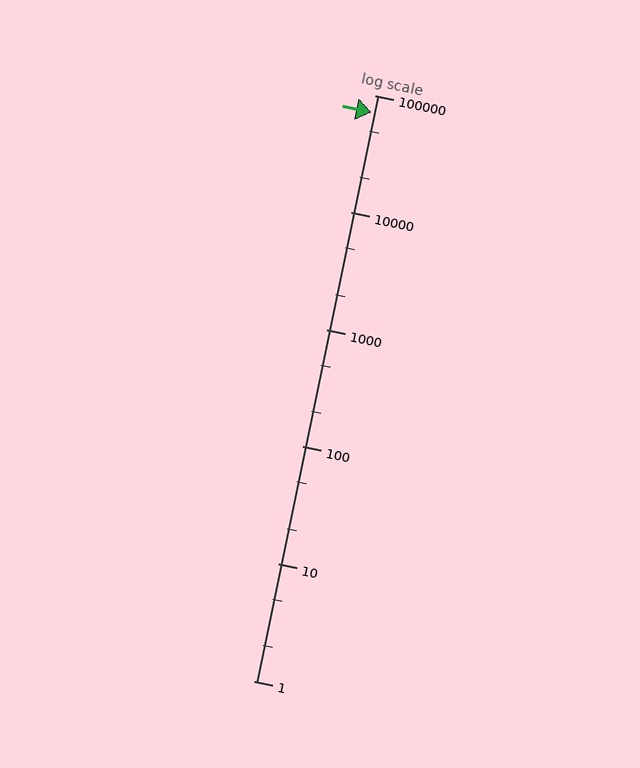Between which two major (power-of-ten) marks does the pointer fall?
The pointer is between 10000 and 100000.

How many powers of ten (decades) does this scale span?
The scale spans 5 decades, from 1 to 100000.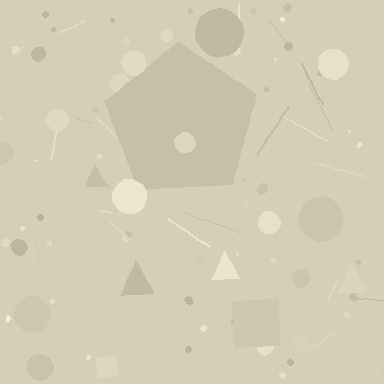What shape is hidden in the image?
A pentagon is hidden in the image.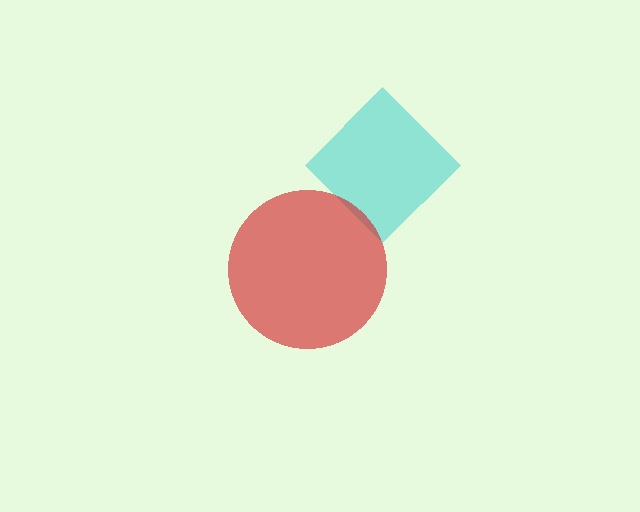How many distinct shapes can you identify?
There are 2 distinct shapes: a cyan diamond, a red circle.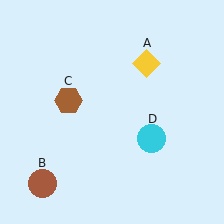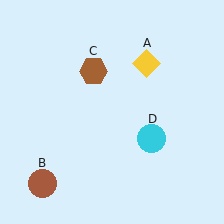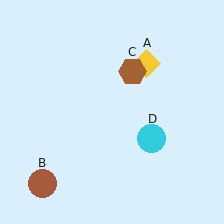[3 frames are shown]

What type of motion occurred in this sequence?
The brown hexagon (object C) rotated clockwise around the center of the scene.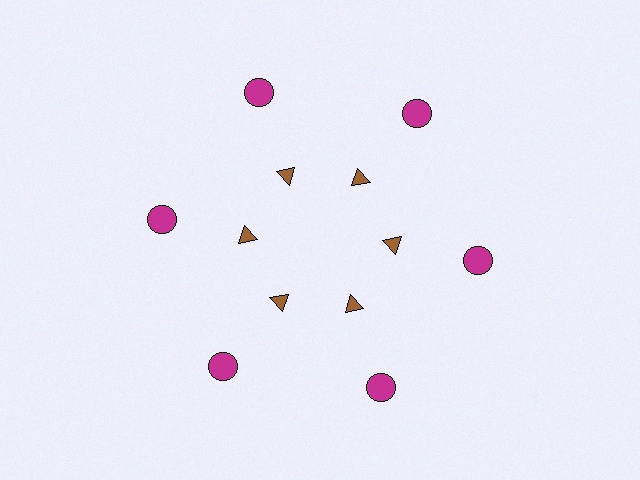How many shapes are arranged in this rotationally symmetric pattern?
There are 12 shapes, arranged in 6 groups of 2.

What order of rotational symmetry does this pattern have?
This pattern has 6-fold rotational symmetry.